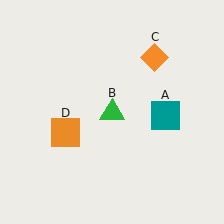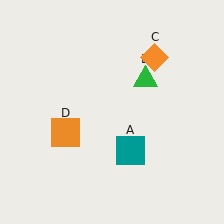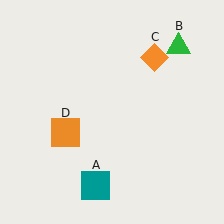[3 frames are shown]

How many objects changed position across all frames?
2 objects changed position: teal square (object A), green triangle (object B).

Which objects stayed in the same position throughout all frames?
Orange diamond (object C) and orange square (object D) remained stationary.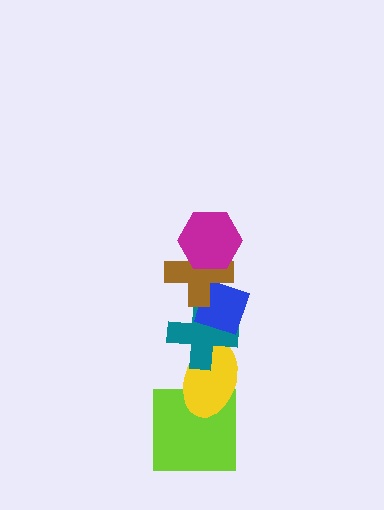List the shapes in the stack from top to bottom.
From top to bottom: the magenta hexagon, the brown cross, the blue diamond, the teal cross, the yellow ellipse, the lime square.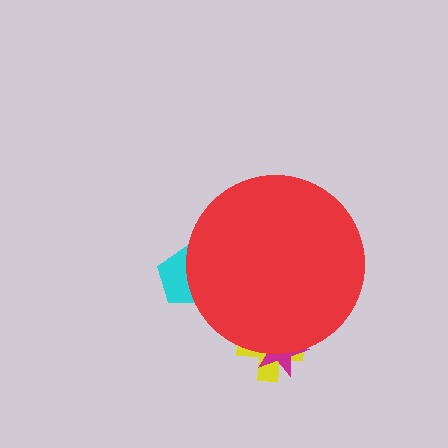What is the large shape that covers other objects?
A red circle.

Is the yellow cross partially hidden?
Yes, the yellow cross is partially hidden behind the red circle.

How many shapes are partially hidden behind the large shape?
3 shapes are partially hidden.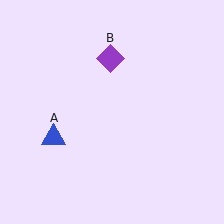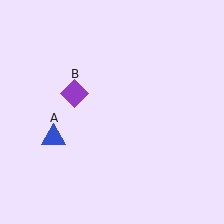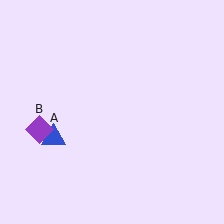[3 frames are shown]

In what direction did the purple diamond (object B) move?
The purple diamond (object B) moved down and to the left.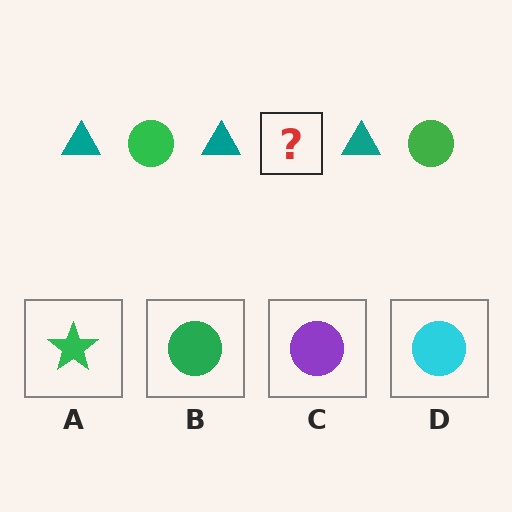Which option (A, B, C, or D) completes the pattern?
B.